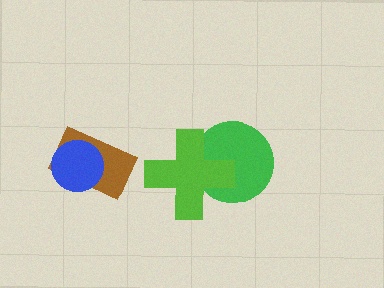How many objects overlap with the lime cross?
1 object overlaps with the lime cross.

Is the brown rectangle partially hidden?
Yes, it is partially covered by another shape.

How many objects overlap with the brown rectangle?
1 object overlaps with the brown rectangle.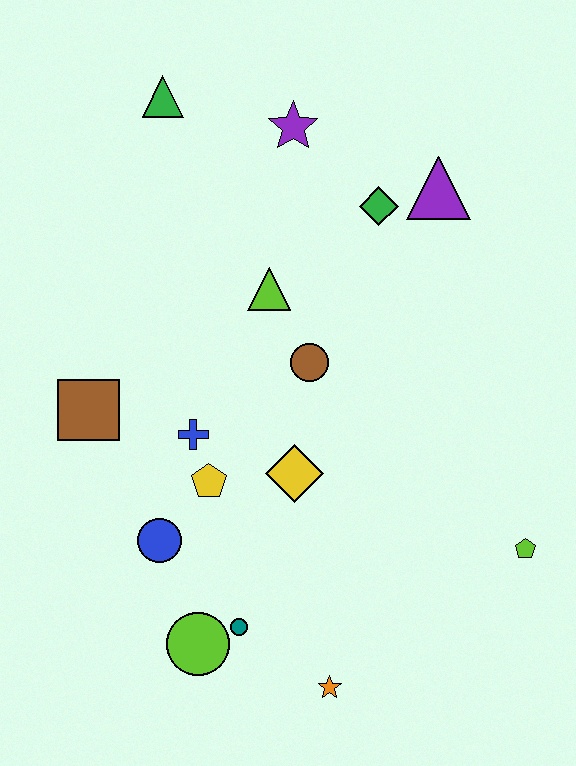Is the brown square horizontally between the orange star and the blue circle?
No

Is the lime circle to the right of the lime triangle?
No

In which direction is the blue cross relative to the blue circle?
The blue cross is above the blue circle.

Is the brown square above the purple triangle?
No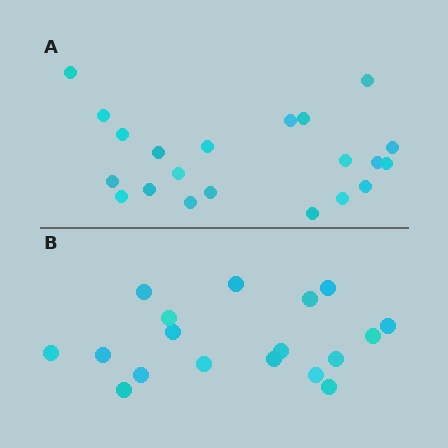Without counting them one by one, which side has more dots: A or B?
Region A (the top region) has more dots.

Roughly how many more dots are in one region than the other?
Region A has just a few more — roughly 2 or 3 more dots than region B.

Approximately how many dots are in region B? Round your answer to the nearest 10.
About 20 dots. (The exact count is 18, which rounds to 20.)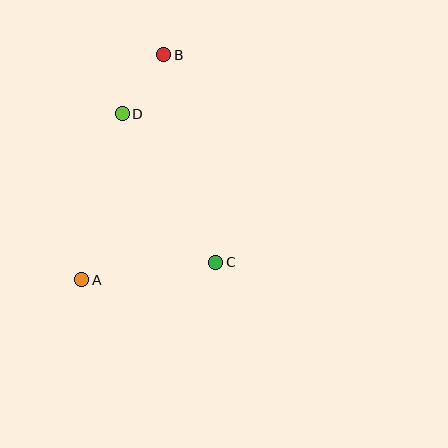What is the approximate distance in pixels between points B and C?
The distance between B and C is approximately 214 pixels.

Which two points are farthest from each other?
Points A and B are farthest from each other.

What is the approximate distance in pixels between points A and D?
The distance between A and D is approximately 171 pixels.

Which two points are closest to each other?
Points B and D are closest to each other.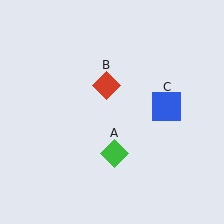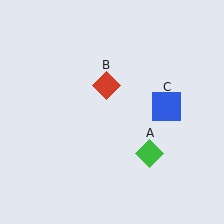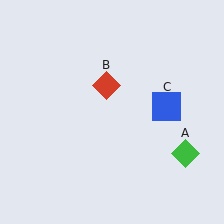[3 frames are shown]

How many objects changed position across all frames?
1 object changed position: green diamond (object A).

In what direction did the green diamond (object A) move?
The green diamond (object A) moved right.